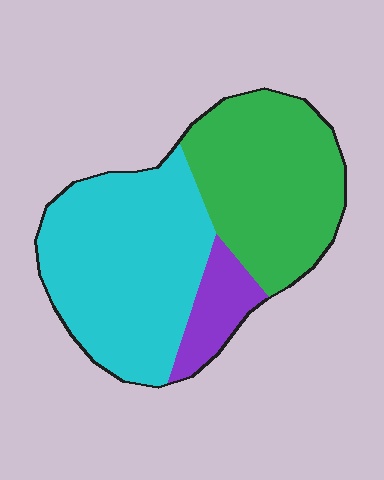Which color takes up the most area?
Cyan, at roughly 50%.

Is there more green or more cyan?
Cyan.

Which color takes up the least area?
Purple, at roughly 10%.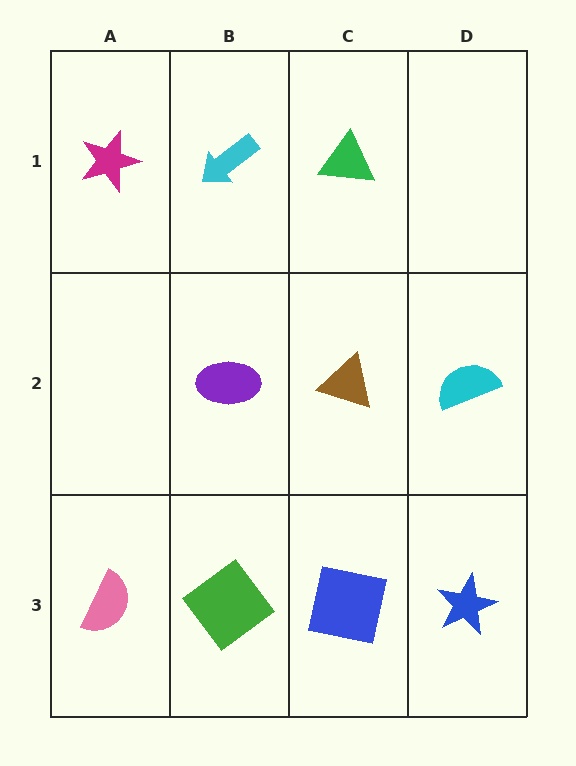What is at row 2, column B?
A purple ellipse.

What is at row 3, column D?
A blue star.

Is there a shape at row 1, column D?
No, that cell is empty.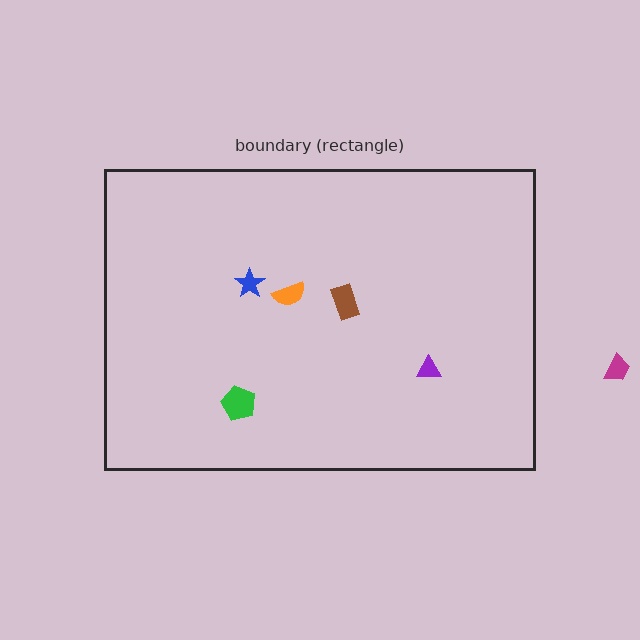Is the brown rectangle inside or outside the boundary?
Inside.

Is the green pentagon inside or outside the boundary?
Inside.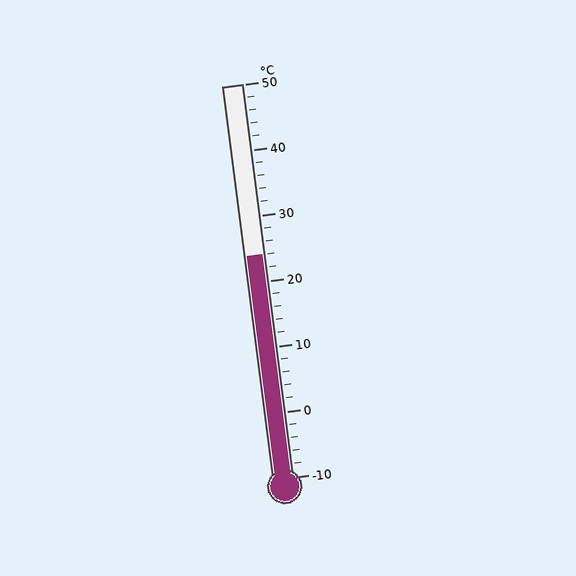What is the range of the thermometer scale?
The thermometer scale ranges from -10°C to 50°C.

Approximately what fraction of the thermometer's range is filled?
The thermometer is filled to approximately 55% of its range.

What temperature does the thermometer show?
The thermometer shows approximately 24°C.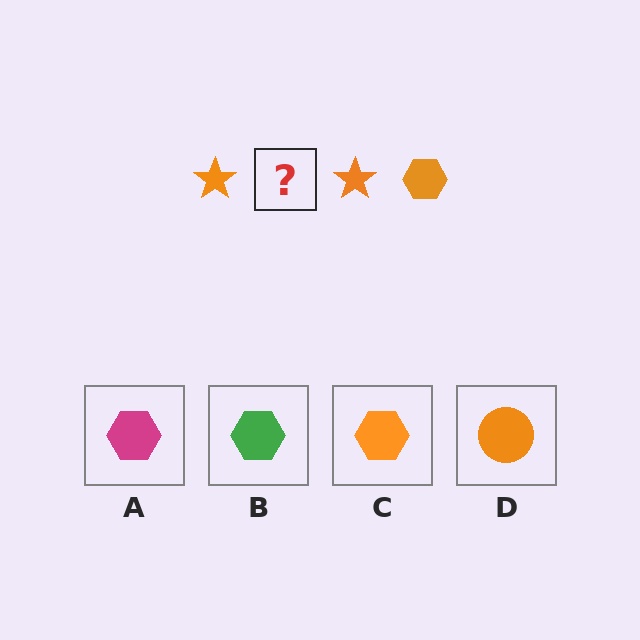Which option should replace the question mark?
Option C.